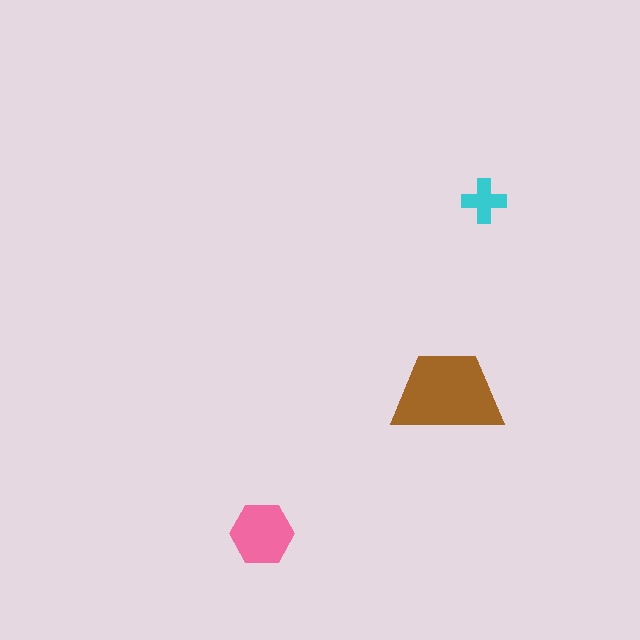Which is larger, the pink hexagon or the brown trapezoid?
The brown trapezoid.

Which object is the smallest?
The cyan cross.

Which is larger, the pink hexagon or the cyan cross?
The pink hexagon.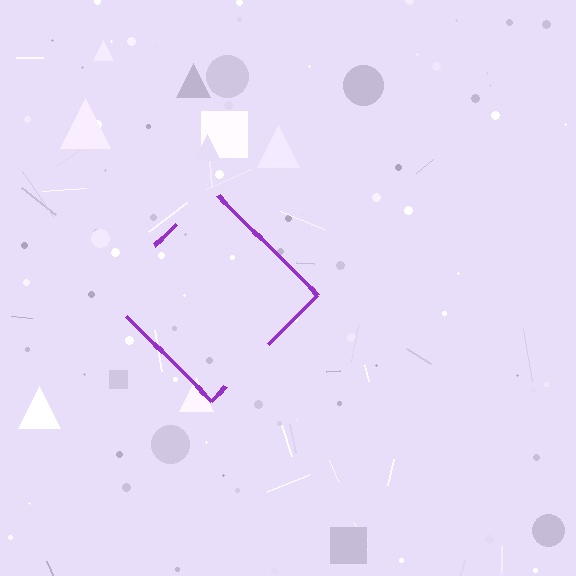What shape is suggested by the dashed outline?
The dashed outline suggests a diamond.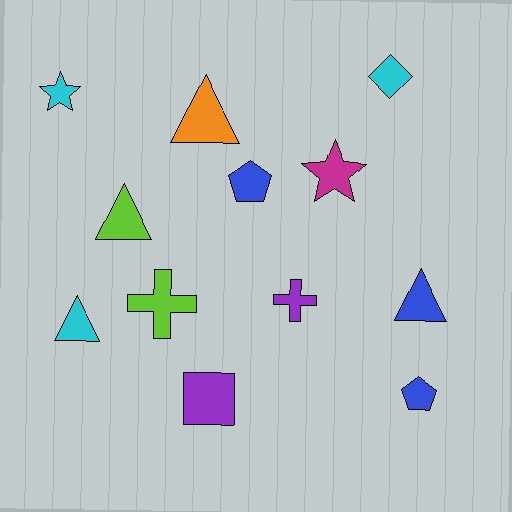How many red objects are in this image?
There are no red objects.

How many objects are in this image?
There are 12 objects.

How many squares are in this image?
There is 1 square.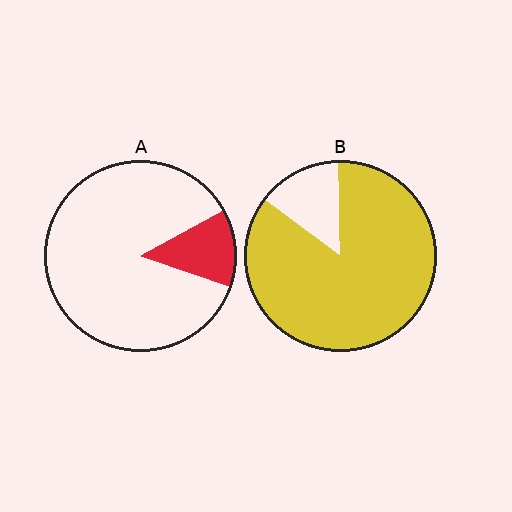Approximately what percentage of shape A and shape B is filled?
A is approximately 15% and B is approximately 85%.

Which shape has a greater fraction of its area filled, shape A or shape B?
Shape B.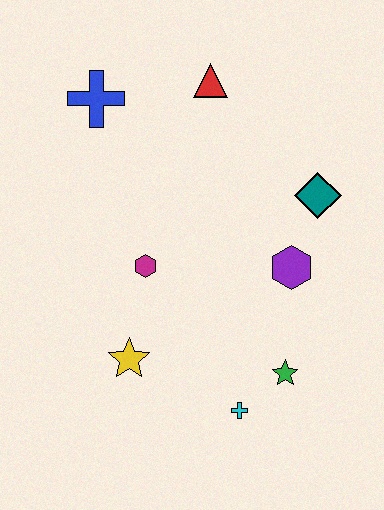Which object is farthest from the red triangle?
The cyan cross is farthest from the red triangle.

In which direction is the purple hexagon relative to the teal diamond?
The purple hexagon is below the teal diamond.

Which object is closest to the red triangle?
The blue cross is closest to the red triangle.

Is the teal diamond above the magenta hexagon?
Yes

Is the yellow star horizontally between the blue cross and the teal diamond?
Yes